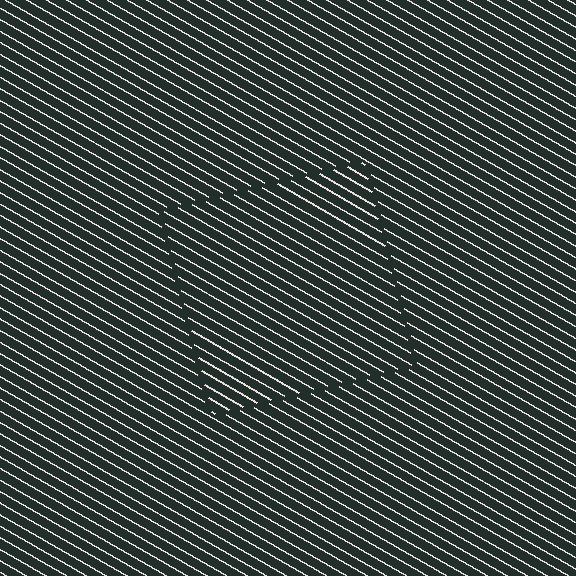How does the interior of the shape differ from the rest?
The interior of the shape contains the same grating, shifted by half a period — the contour is defined by the phase discontinuity where line-ends from the inner and outer gratings abut.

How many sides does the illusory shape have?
4 sides — the line-ends trace a square.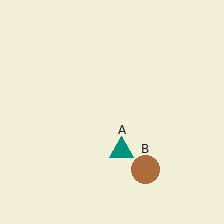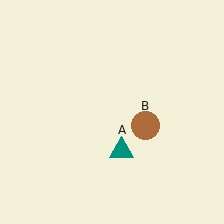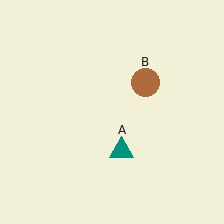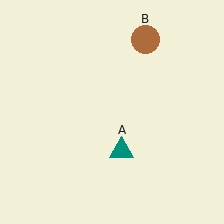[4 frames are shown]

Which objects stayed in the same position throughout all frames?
Teal triangle (object A) remained stationary.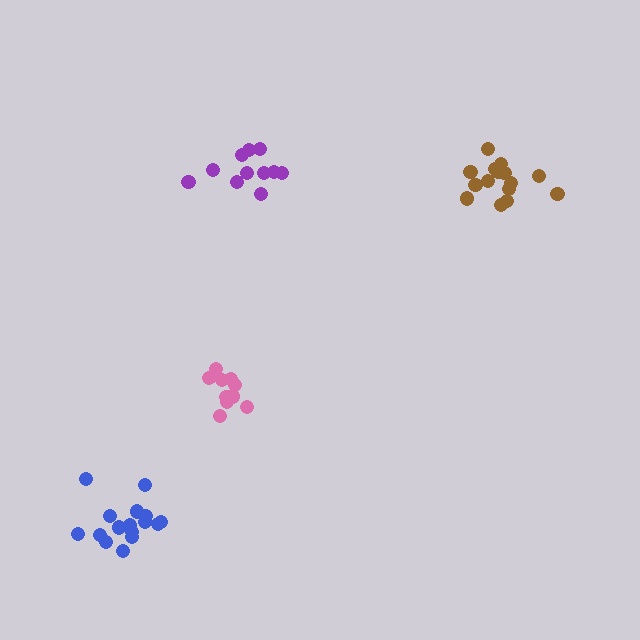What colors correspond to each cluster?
The clusters are colored: pink, brown, purple, blue.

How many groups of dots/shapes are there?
There are 4 groups.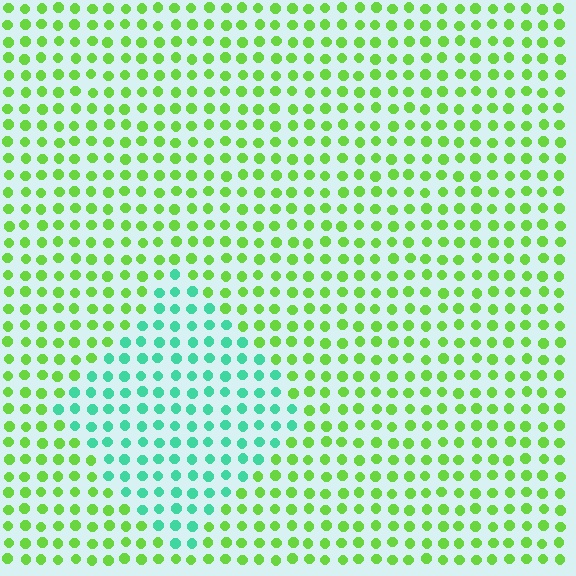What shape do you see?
I see a diamond.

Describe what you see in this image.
The image is filled with small lime elements in a uniform arrangement. A diamond-shaped region is visible where the elements are tinted to a slightly different hue, forming a subtle color boundary.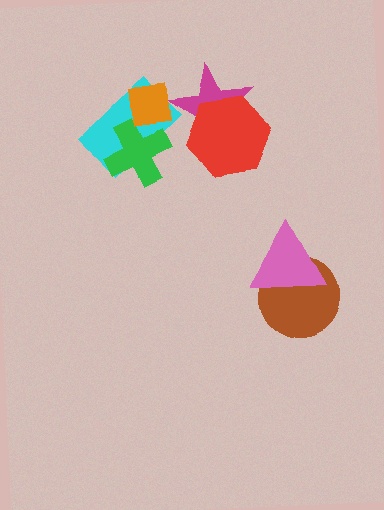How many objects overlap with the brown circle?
1 object overlaps with the brown circle.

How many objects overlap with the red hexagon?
1 object overlaps with the red hexagon.